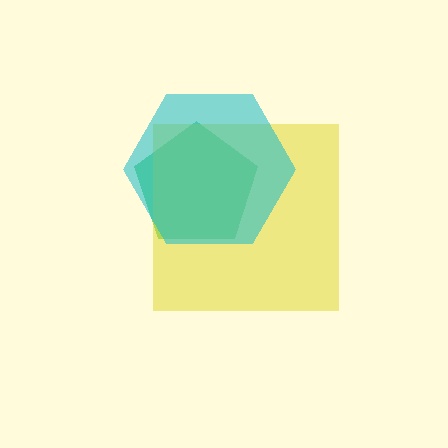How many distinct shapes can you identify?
There are 3 distinct shapes: a green pentagon, a yellow square, a cyan hexagon.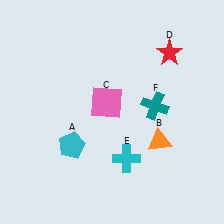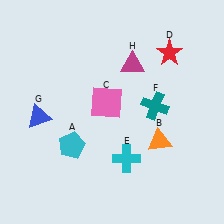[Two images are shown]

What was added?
A blue triangle (G), a magenta triangle (H) were added in Image 2.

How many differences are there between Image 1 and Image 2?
There are 2 differences between the two images.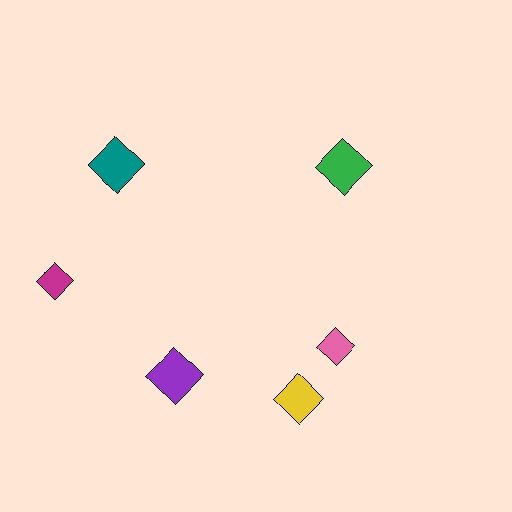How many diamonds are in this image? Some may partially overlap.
There are 6 diamonds.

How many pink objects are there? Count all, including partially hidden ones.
There is 1 pink object.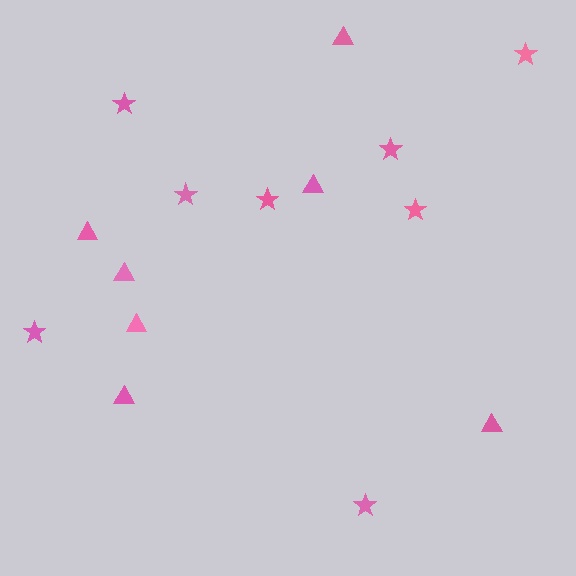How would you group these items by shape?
There are 2 groups: one group of stars (8) and one group of triangles (7).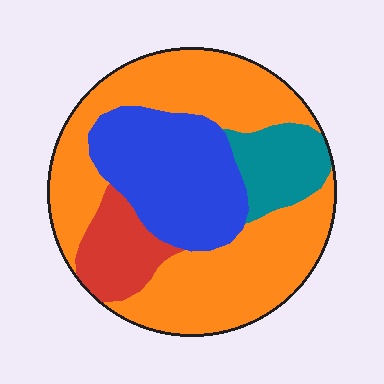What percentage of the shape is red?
Red takes up less than a quarter of the shape.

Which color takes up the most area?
Orange, at roughly 55%.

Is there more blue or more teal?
Blue.